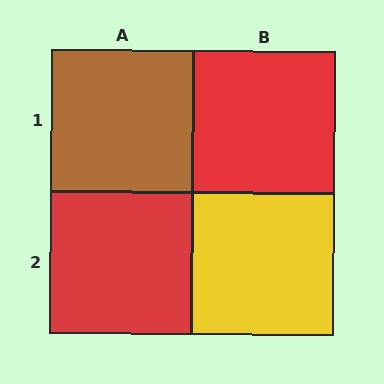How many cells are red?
2 cells are red.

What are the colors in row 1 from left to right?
Brown, red.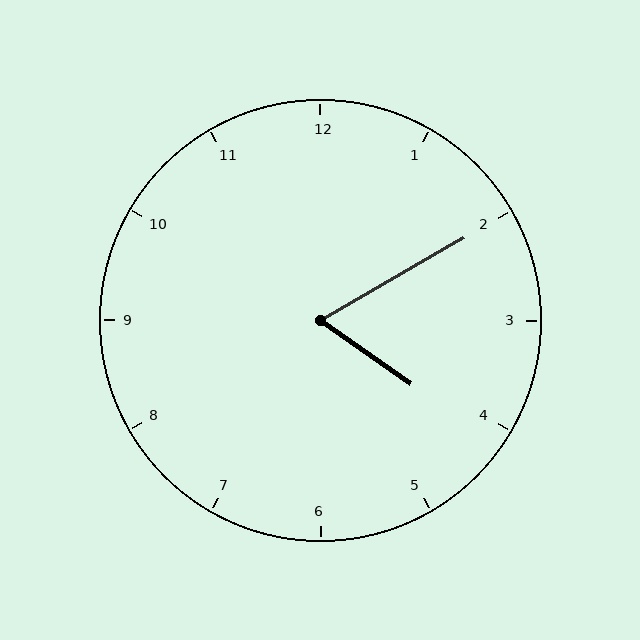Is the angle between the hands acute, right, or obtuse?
It is acute.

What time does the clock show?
4:10.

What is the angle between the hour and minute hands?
Approximately 65 degrees.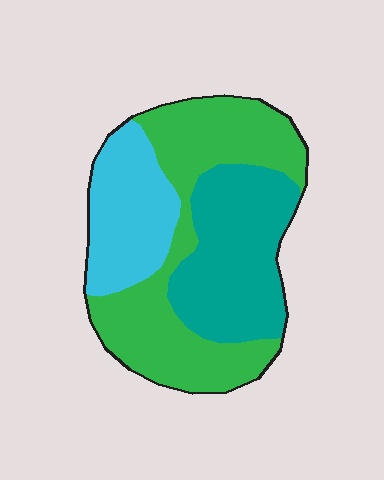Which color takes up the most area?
Green, at roughly 45%.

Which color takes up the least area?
Cyan, at roughly 20%.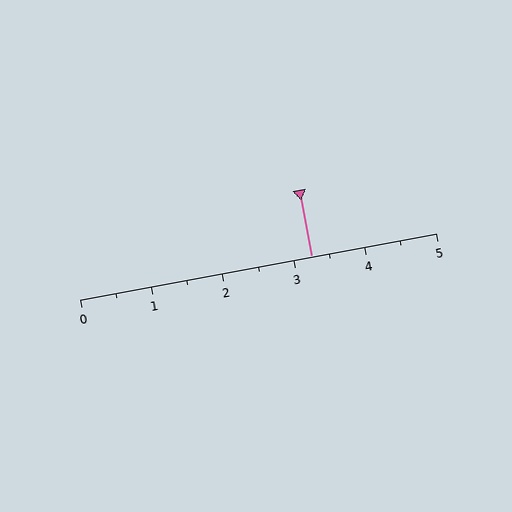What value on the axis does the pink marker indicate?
The marker indicates approximately 3.2.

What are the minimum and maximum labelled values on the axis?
The axis runs from 0 to 5.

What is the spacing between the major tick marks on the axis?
The major ticks are spaced 1 apart.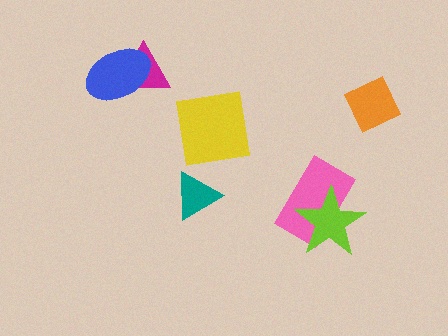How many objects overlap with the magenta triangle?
1 object overlaps with the magenta triangle.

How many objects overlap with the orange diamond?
0 objects overlap with the orange diamond.